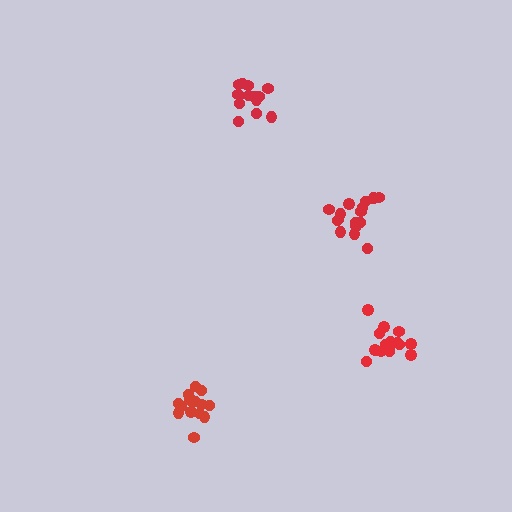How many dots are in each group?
Group 1: 15 dots, Group 2: 15 dots, Group 3: 16 dots, Group 4: 14 dots (60 total).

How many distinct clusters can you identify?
There are 4 distinct clusters.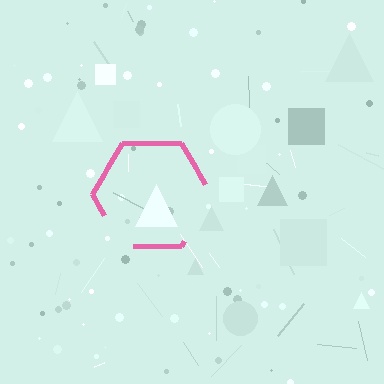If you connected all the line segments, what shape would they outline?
They would outline a hexagon.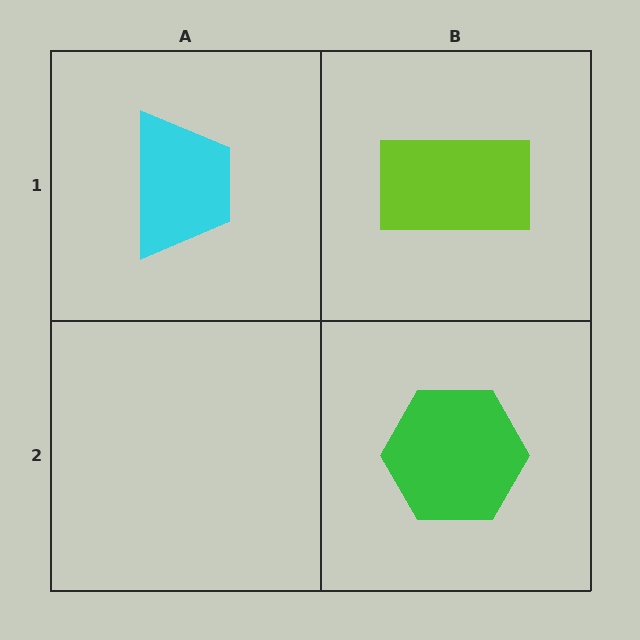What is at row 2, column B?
A green hexagon.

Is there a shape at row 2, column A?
No, that cell is empty.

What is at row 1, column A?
A cyan trapezoid.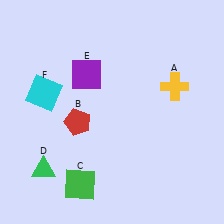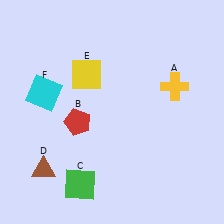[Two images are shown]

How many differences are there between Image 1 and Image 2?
There are 2 differences between the two images.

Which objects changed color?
D changed from green to brown. E changed from purple to yellow.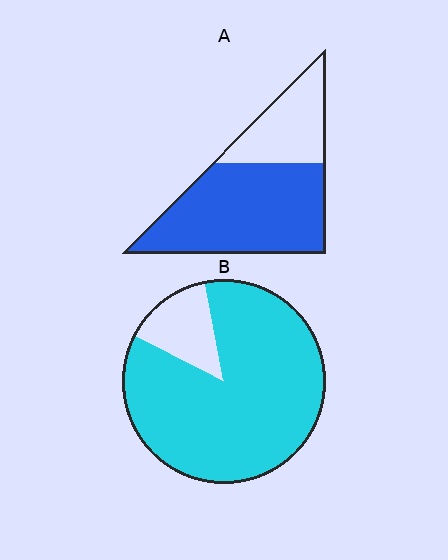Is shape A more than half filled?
Yes.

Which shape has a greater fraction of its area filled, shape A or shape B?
Shape B.